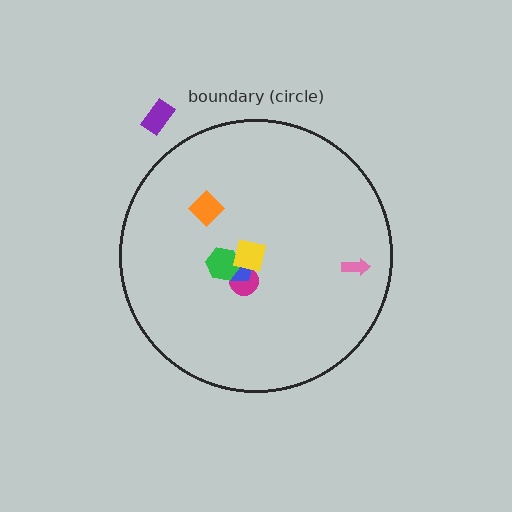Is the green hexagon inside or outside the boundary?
Inside.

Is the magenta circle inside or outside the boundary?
Inside.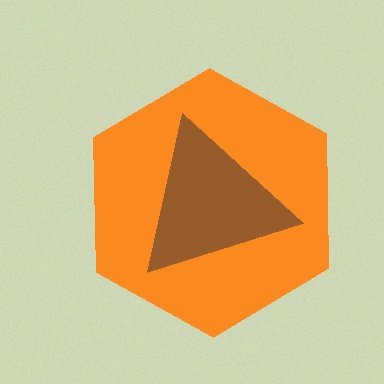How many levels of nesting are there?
2.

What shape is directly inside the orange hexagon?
The brown triangle.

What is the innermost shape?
The brown triangle.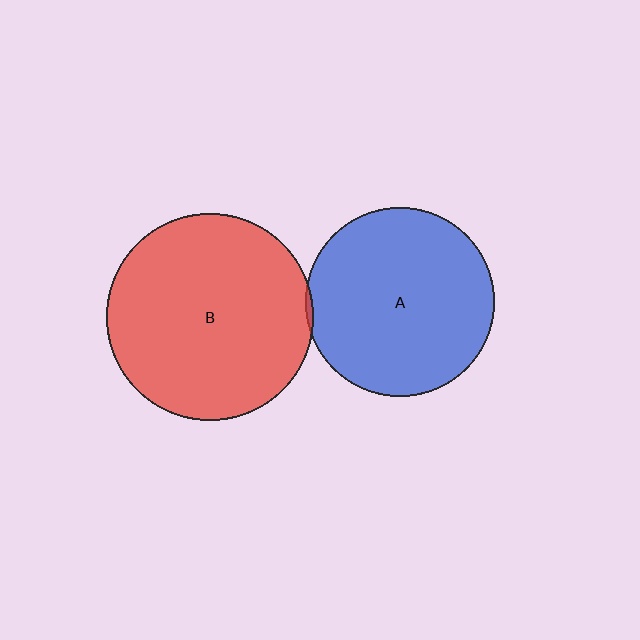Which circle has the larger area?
Circle B (red).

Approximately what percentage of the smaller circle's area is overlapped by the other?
Approximately 5%.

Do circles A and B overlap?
Yes.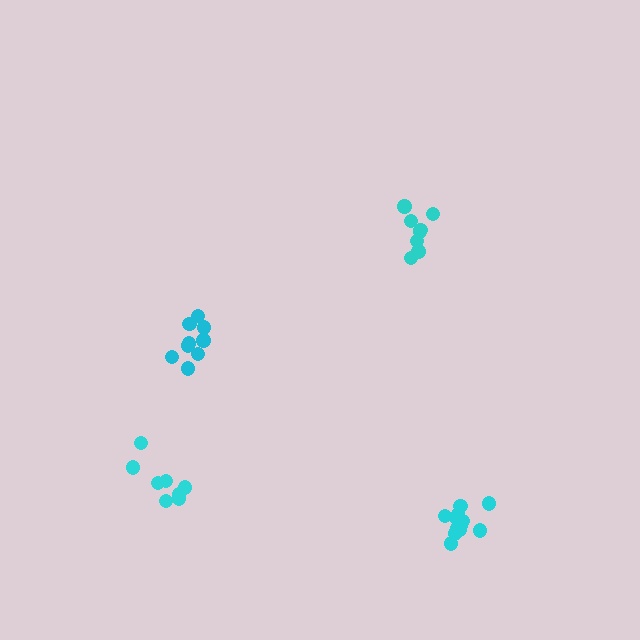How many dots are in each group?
Group 1: 8 dots, Group 2: 13 dots, Group 3: 8 dots, Group 4: 9 dots (38 total).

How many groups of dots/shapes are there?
There are 4 groups.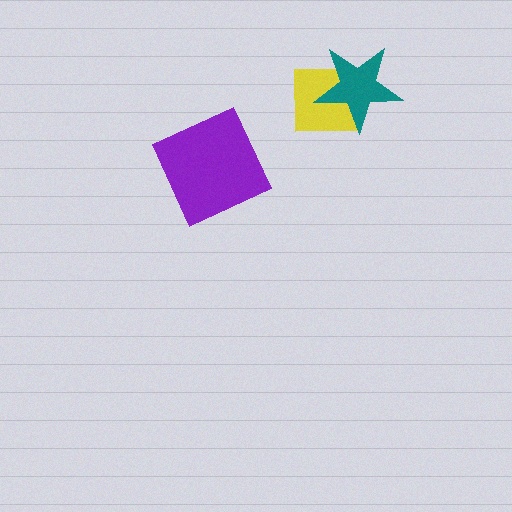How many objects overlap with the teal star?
1 object overlaps with the teal star.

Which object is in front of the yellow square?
The teal star is in front of the yellow square.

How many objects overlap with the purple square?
0 objects overlap with the purple square.